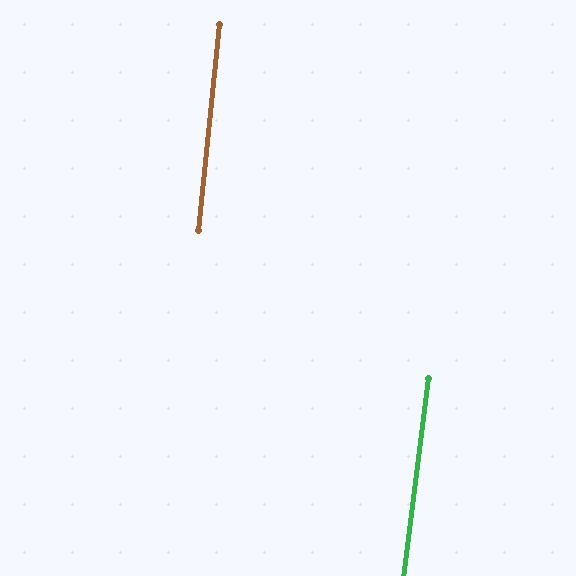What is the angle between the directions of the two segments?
Approximately 2 degrees.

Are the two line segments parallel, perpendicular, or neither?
Parallel — their directions differ by only 1.5°.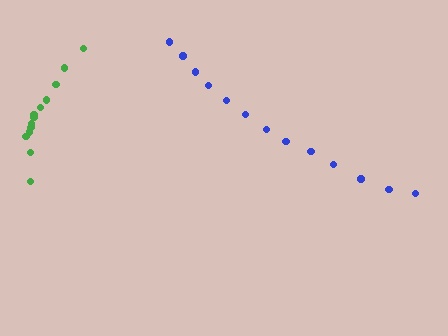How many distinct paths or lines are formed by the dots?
There are 2 distinct paths.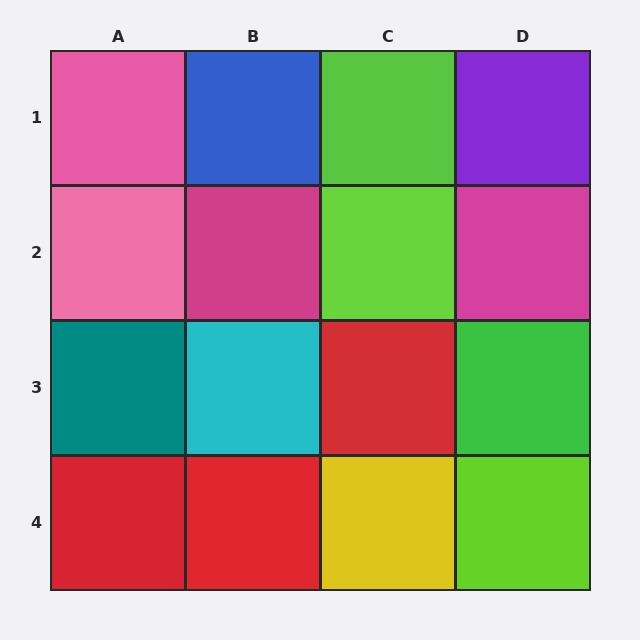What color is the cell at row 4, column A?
Red.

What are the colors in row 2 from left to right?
Pink, magenta, lime, magenta.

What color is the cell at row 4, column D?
Lime.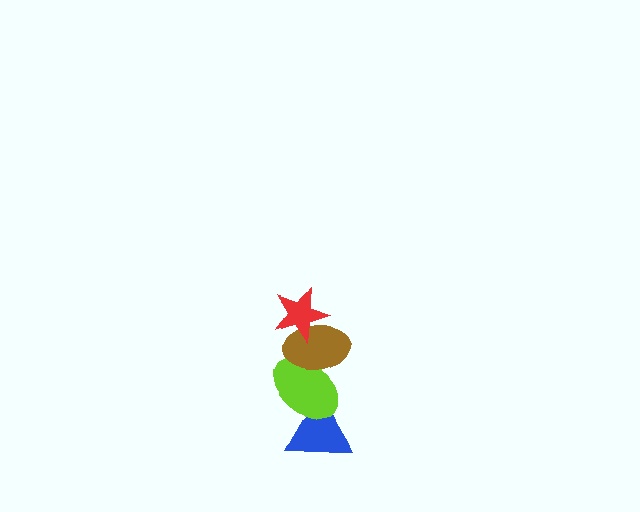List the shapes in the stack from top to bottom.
From top to bottom: the red star, the brown ellipse, the lime ellipse, the blue triangle.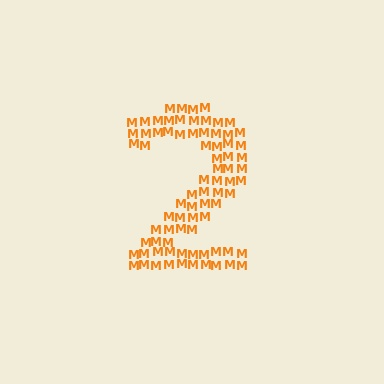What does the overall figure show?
The overall figure shows the digit 2.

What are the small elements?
The small elements are letter M's.